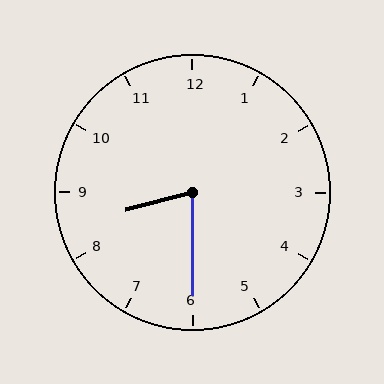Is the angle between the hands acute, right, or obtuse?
It is acute.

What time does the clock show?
8:30.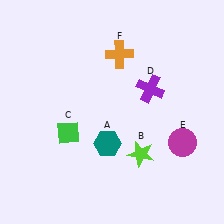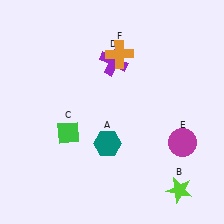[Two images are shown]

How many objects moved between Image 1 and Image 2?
2 objects moved between the two images.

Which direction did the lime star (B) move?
The lime star (B) moved right.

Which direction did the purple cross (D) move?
The purple cross (D) moved left.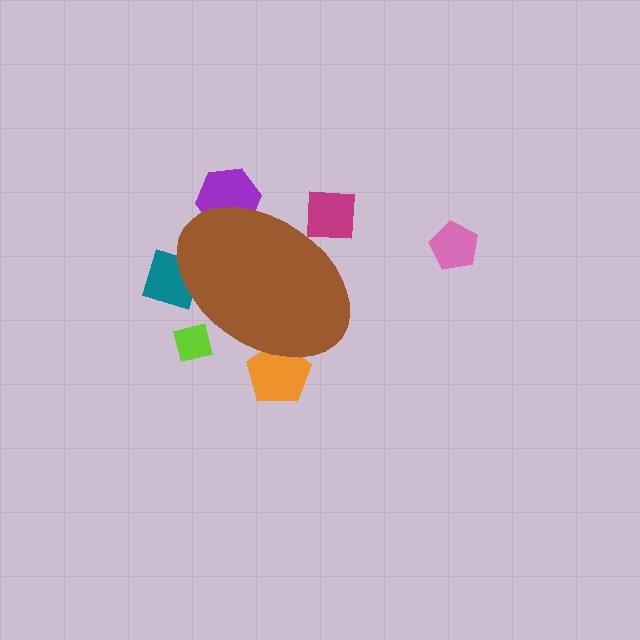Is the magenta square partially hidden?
Yes, the magenta square is partially hidden behind the brown ellipse.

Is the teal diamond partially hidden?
Yes, the teal diamond is partially hidden behind the brown ellipse.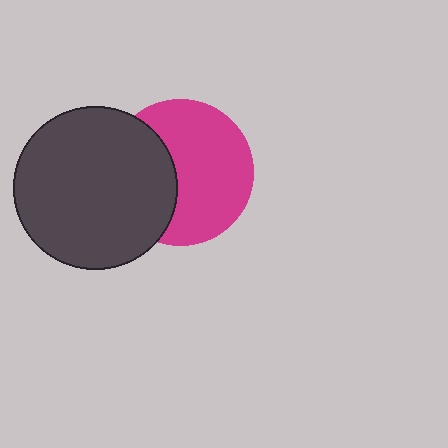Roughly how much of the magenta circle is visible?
About half of it is visible (roughly 63%).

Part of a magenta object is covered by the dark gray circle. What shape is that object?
It is a circle.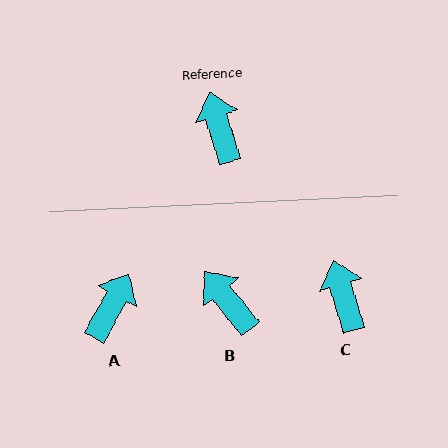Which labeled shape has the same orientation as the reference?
C.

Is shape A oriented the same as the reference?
No, it is off by about 45 degrees.